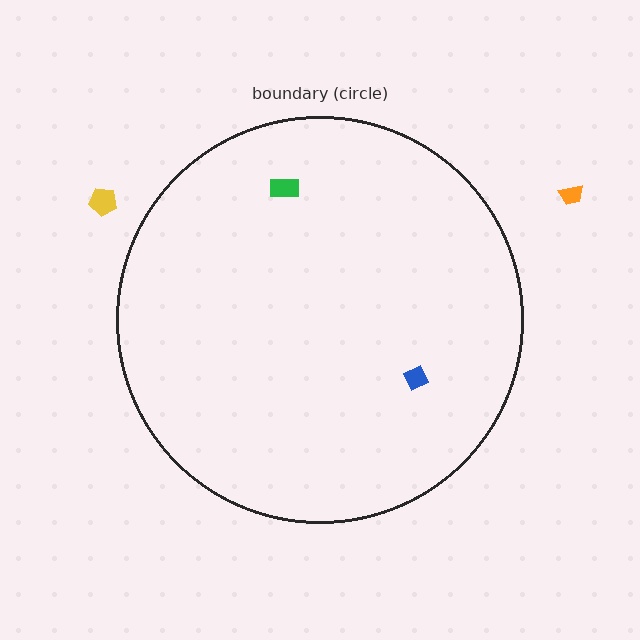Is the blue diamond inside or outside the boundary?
Inside.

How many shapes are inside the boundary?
2 inside, 2 outside.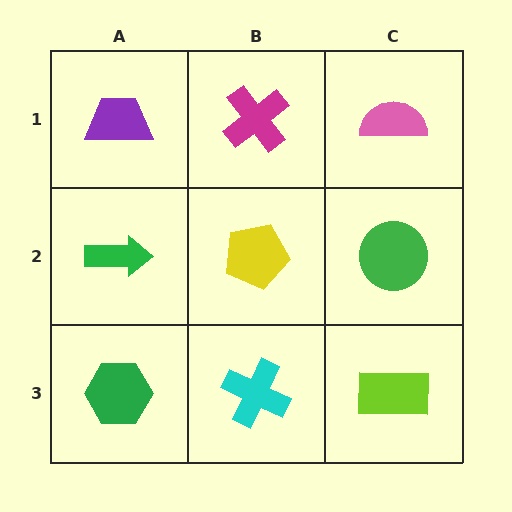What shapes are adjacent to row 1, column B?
A yellow pentagon (row 2, column B), a purple trapezoid (row 1, column A), a pink semicircle (row 1, column C).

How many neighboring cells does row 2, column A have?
3.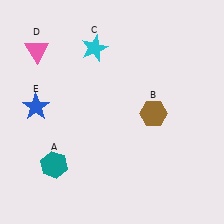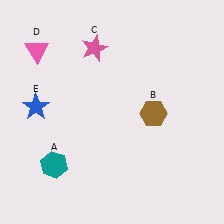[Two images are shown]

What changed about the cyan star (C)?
In Image 1, C is cyan. In Image 2, it changed to pink.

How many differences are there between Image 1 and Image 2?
There is 1 difference between the two images.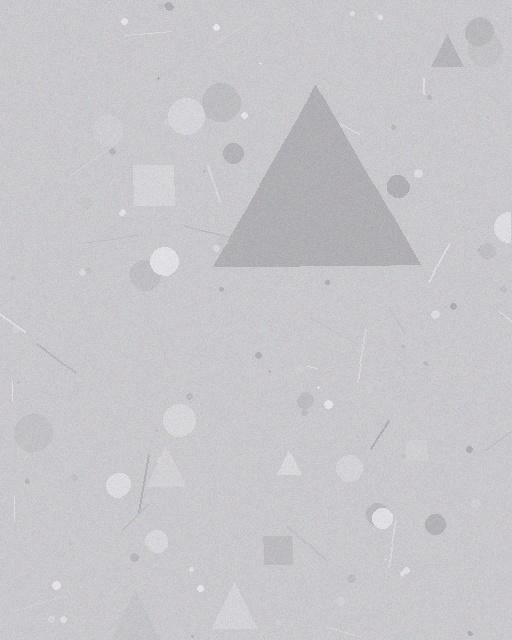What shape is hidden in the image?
A triangle is hidden in the image.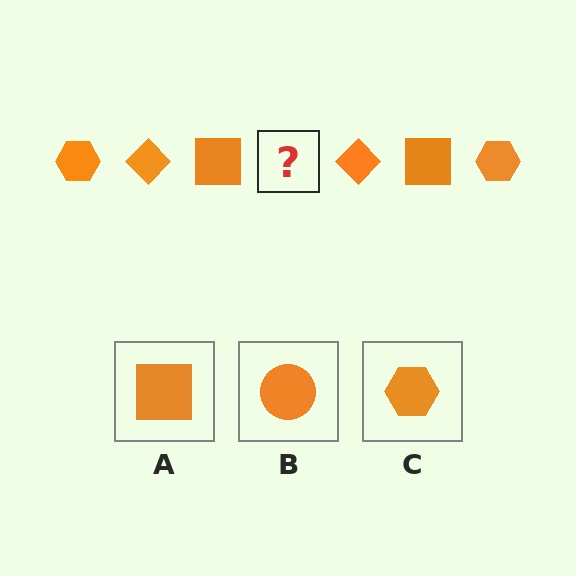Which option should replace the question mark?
Option C.